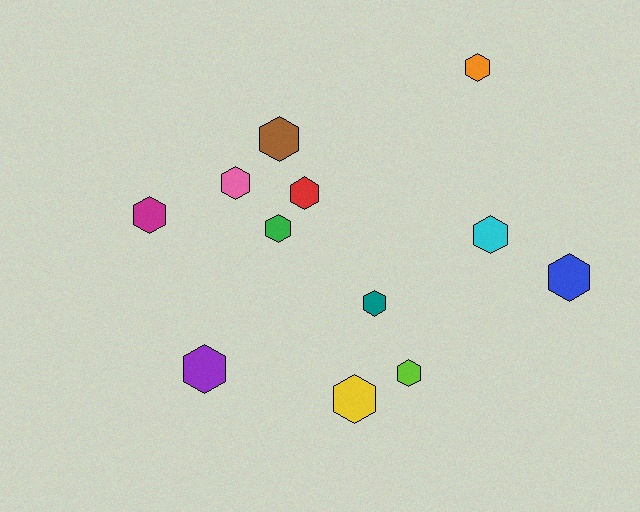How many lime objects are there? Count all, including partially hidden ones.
There is 1 lime object.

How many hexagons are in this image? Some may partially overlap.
There are 12 hexagons.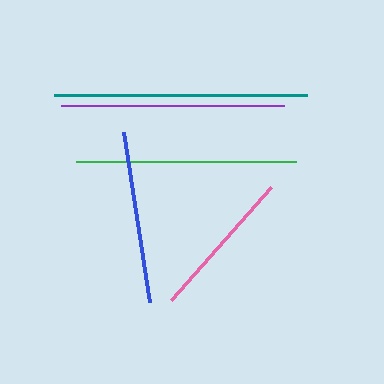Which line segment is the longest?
The teal line is the longest at approximately 254 pixels.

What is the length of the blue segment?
The blue segment is approximately 171 pixels long.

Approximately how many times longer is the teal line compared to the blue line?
The teal line is approximately 1.5 times the length of the blue line.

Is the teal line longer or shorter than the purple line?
The teal line is longer than the purple line.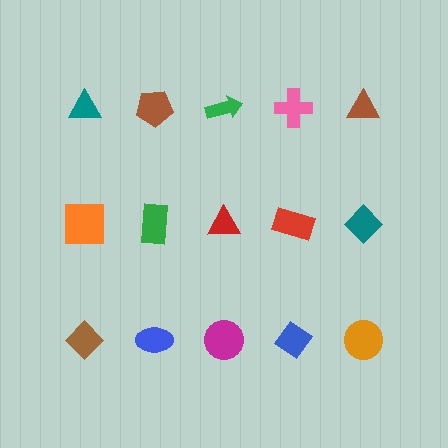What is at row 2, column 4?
A red rectangle.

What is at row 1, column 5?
A brown triangle.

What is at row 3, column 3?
A magenta circle.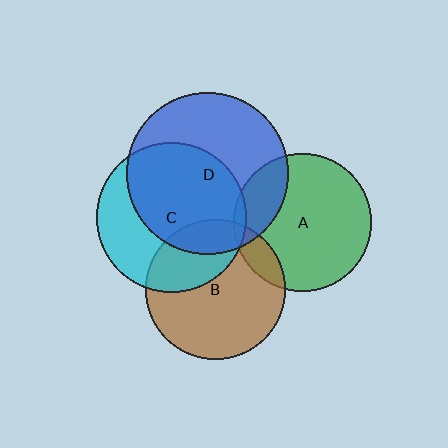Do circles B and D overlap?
Yes.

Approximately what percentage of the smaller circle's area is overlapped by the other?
Approximately 15%.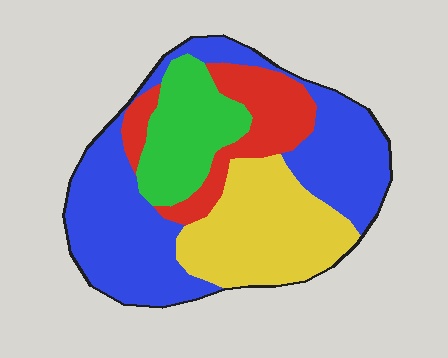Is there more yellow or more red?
Yellow.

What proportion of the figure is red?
Red covers around 15% of the figure.